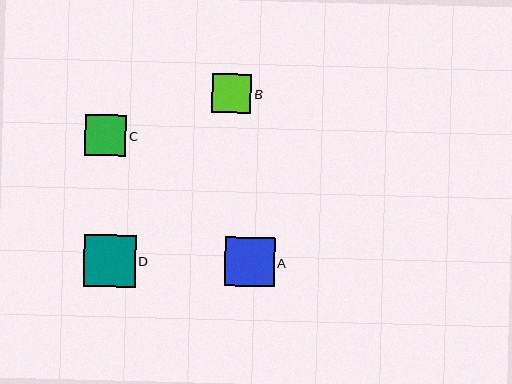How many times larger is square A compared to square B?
Square A is approximately 1.3 times the size of square B.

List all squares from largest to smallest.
From largest to smallest: D, A, C, B.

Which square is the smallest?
Square B is the smallest with a size of approximately 39 pixels.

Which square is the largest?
Square D is the largest with a size of approximately 52 pixels.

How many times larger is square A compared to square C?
Square A is approximately 1.2 times the size of square C.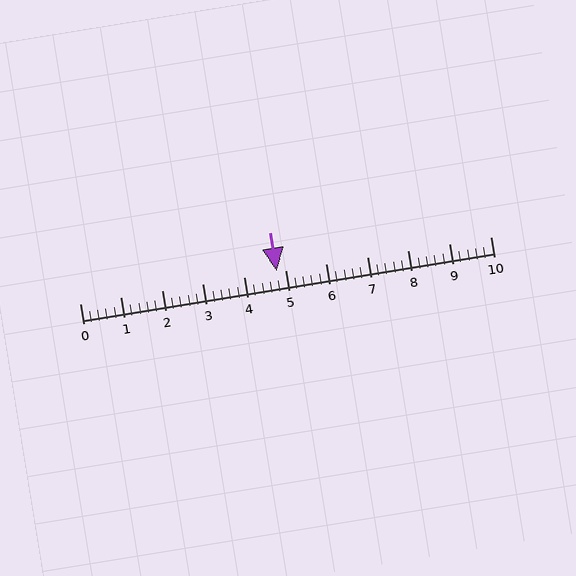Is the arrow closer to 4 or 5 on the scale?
The arrow is closer to 5.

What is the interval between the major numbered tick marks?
The major tick marks are spaced 1 units apart.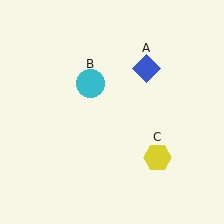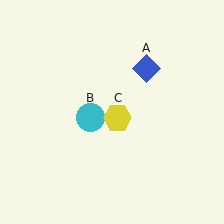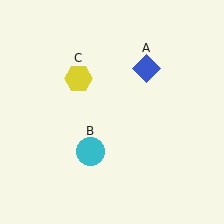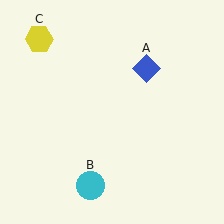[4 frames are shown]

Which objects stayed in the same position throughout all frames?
Blue diamond (object A) remained stationary.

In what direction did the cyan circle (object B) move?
The cyan circle (object B) moved down.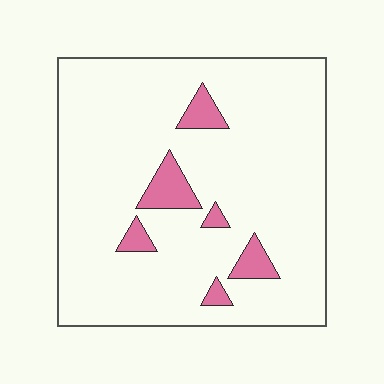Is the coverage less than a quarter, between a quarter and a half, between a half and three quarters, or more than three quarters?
Less than a quarter.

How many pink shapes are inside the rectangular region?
6.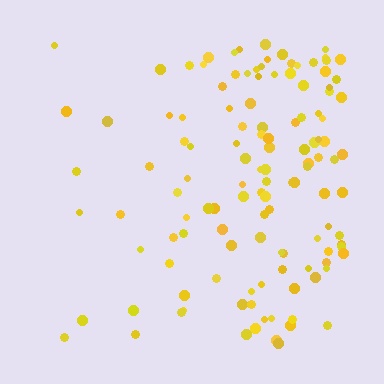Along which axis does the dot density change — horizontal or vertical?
Horizontal.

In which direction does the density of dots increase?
From left to right, with the right side densest.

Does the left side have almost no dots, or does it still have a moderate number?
Still a moderate number, just noticeably fewer than the right.